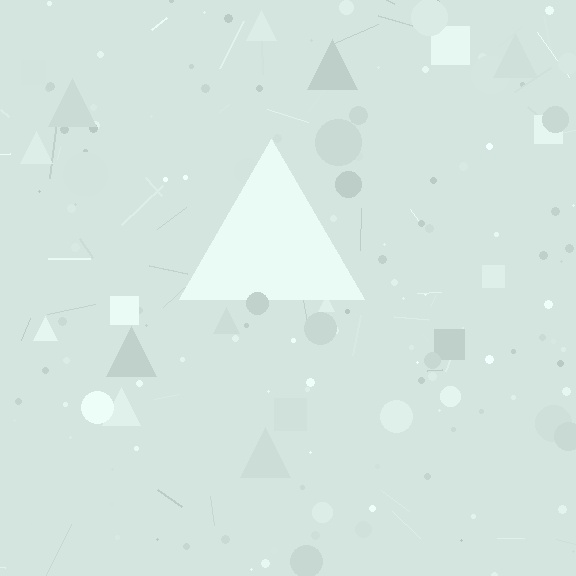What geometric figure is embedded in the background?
A triangle is embedded in the background.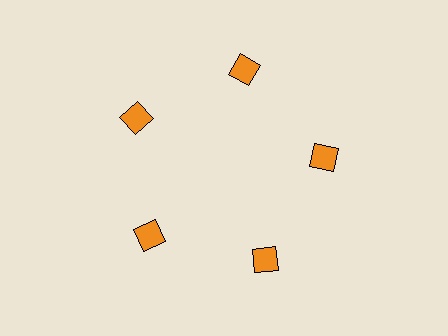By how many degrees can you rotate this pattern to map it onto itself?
The pattern maps onto itself every 72 degrees of rotation.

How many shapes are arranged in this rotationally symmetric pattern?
There are 5 shapes, arranged in 5 groups of 1.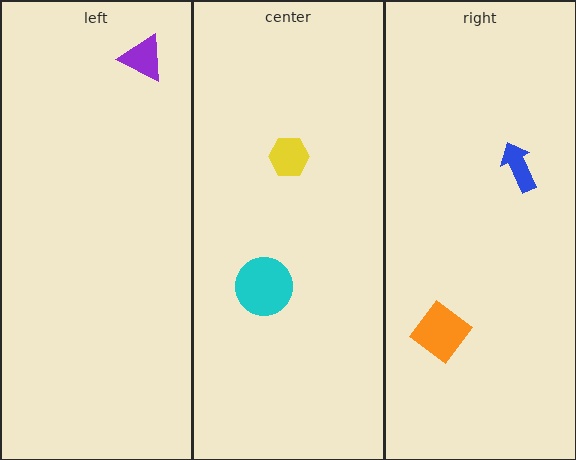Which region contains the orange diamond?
The right region.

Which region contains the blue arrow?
The right region.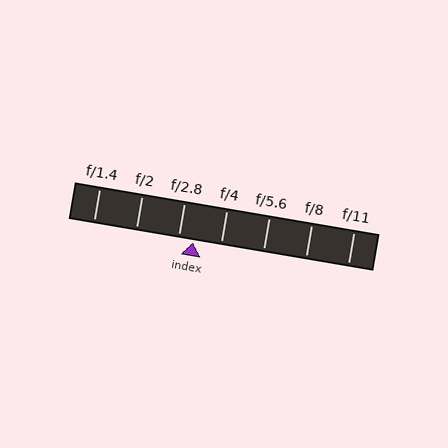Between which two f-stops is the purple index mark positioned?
The index mark is between f/2.8 and f/4.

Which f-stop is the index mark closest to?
The index mark is closest to f/2.8.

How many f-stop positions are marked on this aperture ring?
There are 7 f-stop positions marked.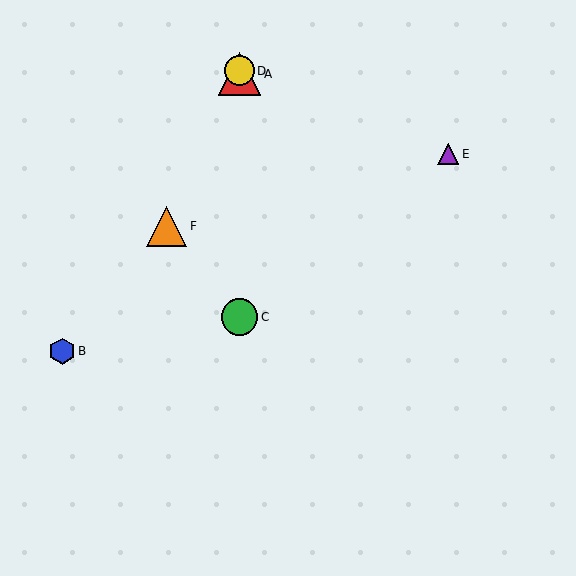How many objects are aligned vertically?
3 objects (A, C, D) are aligned vertically.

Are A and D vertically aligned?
Yes, both are at x≈239.